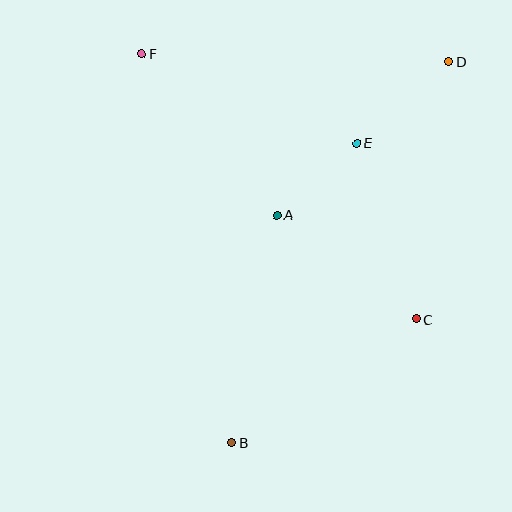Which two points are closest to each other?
Points A and E are closest to each other.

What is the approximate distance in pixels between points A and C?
The distance between A and C is approximately 173 pixels.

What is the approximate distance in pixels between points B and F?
The distance between B and F is approximately 399 pixels.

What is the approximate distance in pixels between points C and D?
The distance between C and D is approximately 259 pixels.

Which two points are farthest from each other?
Points B and D are farthest from each other.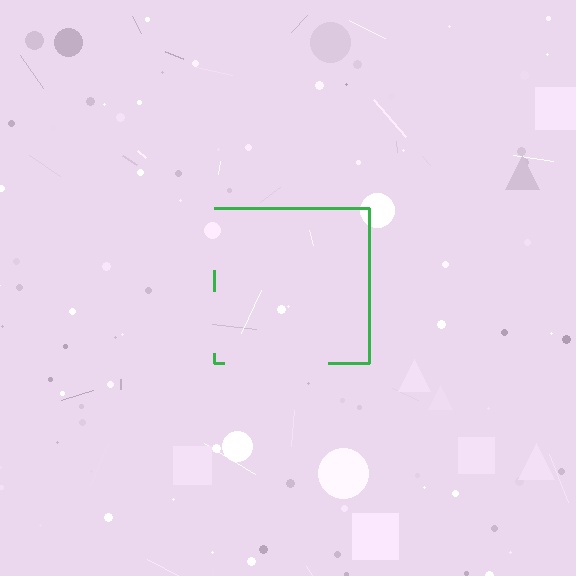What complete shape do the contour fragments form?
The contour fragments form a square.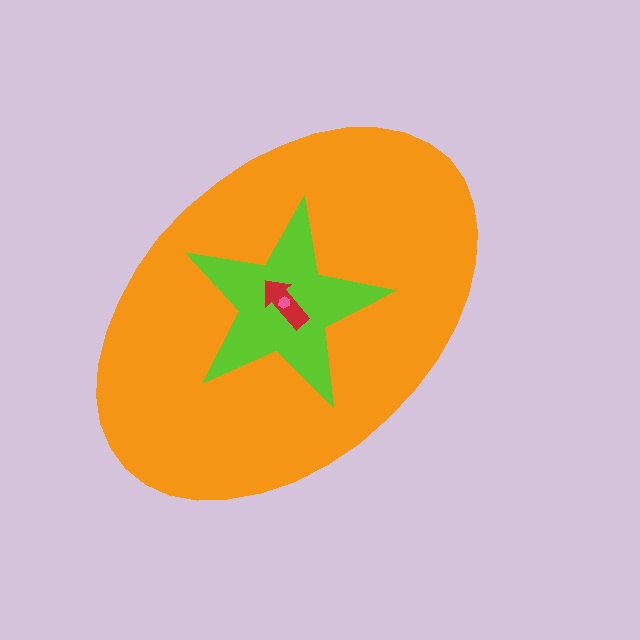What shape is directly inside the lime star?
The red arrow.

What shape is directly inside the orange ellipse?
The lime star.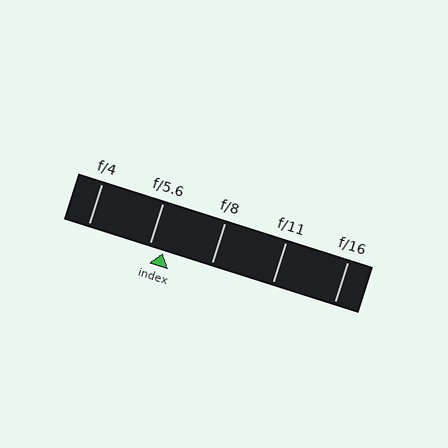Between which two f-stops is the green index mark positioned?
The index mark is between f/5.6 and f/8.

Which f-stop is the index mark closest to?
The index mark is closest to f/5.6.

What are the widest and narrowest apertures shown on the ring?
The widest aperture shown is f/4 and the narrowest is f/16.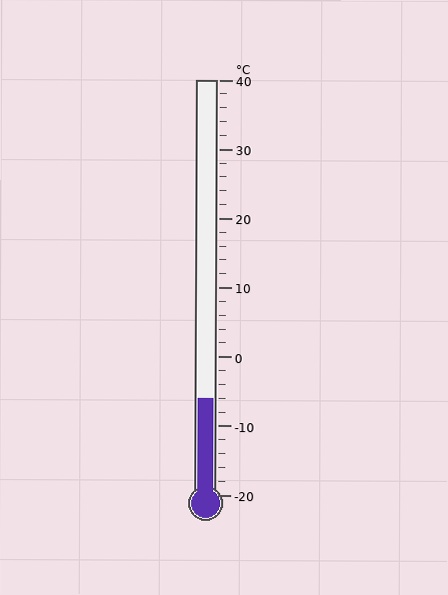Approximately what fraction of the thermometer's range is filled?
The thermometer is filled to approximately 25% of its range.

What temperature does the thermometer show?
The thermometer shows approximately -6°C.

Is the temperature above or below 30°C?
The temperature is below 30°C.